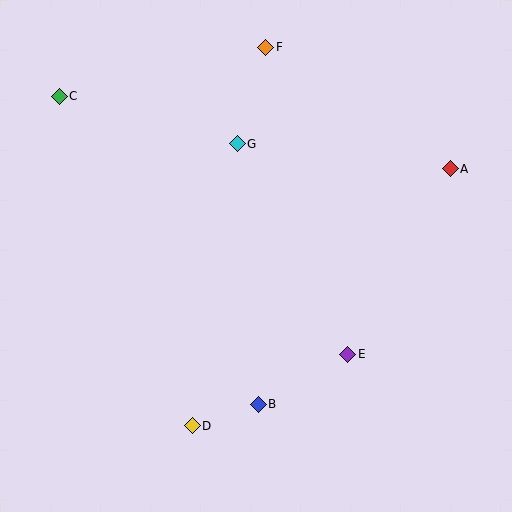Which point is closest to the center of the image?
Point G at (237, 144) is closest to the center.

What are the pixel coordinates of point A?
Point A is at (450, 169).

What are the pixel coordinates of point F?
Point F is at (266, 47).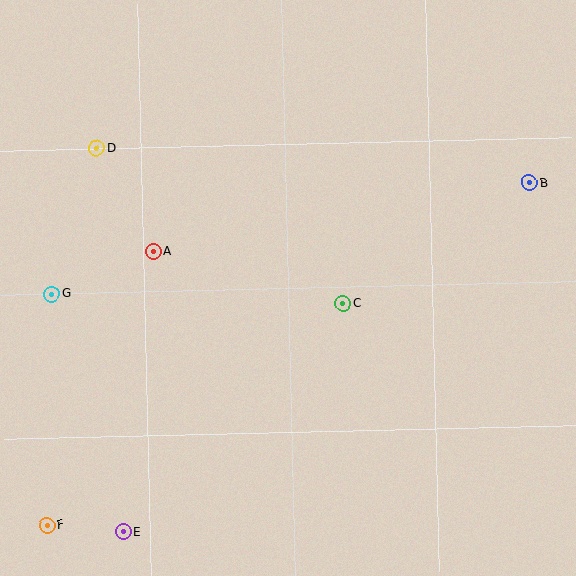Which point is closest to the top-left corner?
Point D is closest to the top-left corner.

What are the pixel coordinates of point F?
Point F is at (47, 525).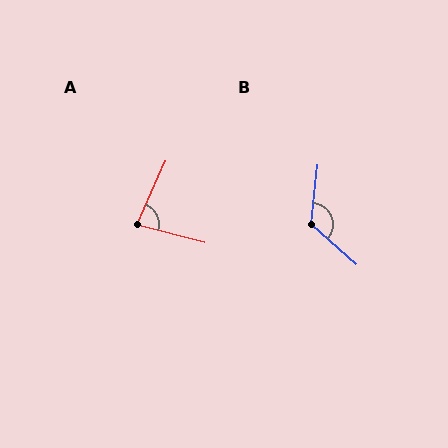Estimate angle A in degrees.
Approximately 80 degrees.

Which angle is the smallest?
A, at approximately 80 degrees.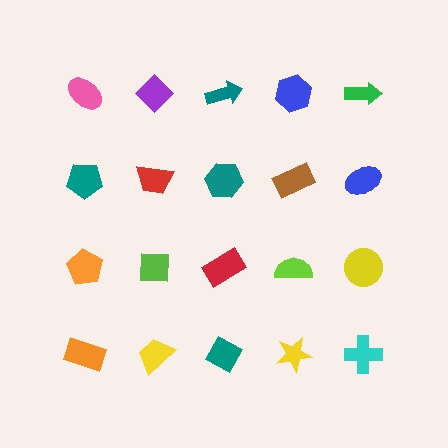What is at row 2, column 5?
A blue ellipse.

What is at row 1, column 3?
A teal arrow.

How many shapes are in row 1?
5 shapes.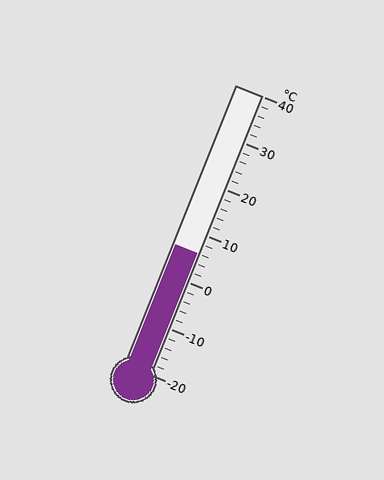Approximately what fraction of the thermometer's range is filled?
The thermometer is filled to approximately 45% of its range.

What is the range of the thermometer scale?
The thermometer scale ranges from -20°C to 40°C.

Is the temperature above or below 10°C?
The temperature is below 10°C.